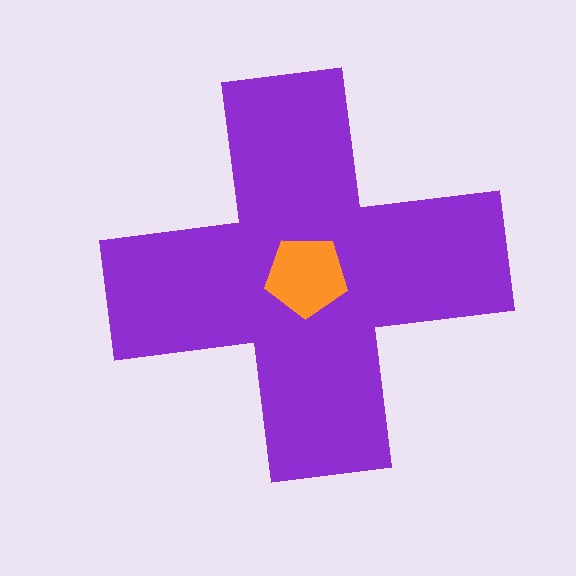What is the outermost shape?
The purple cross.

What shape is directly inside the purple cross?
The orange pentagon.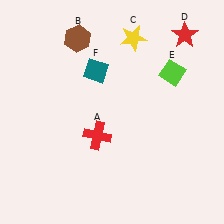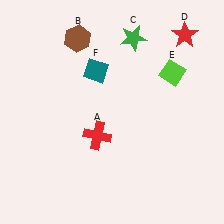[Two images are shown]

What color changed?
The star (C) changed from yellow in Image 1 to green in Image 2.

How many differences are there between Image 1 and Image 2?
There is 1 difference between the two images.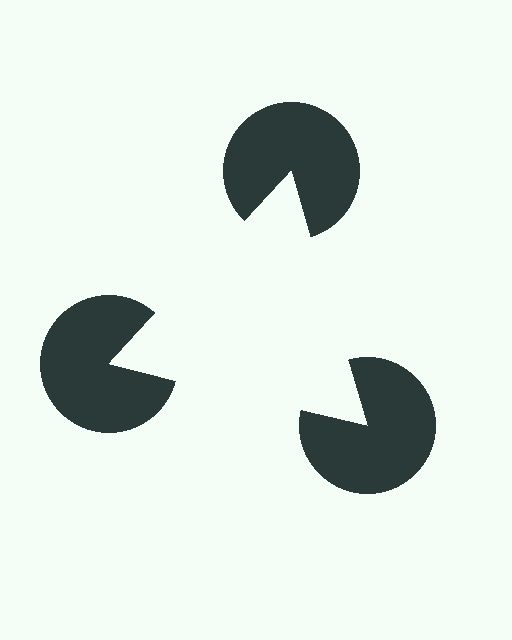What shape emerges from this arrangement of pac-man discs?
An illusory triangle — its edges are inferred from the aligned wedge cuts in the pac-man discs, not physically drawn.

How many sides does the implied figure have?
3 sides.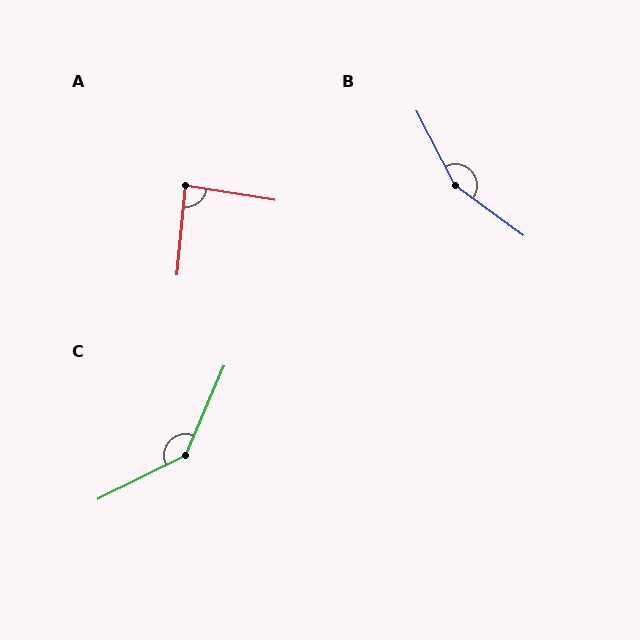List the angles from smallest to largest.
A (86°), C (140°), B (153°).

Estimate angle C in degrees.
Approximately 140 degrees.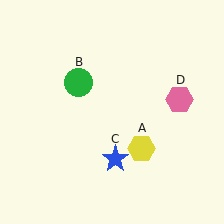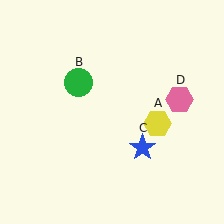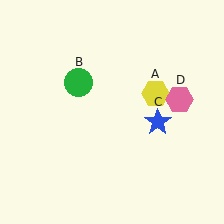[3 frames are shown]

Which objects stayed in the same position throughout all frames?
Green circle (object B) and pink hexagon (object D) remained stationary.